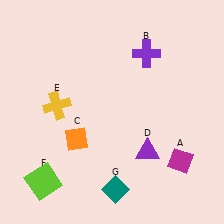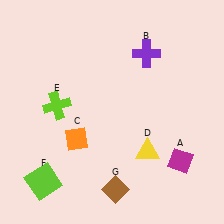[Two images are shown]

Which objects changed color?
D changed from purple to yellow. E changed from yellow to lime. G changed from teal to brown.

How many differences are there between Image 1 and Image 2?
There are 3 differences between the two images.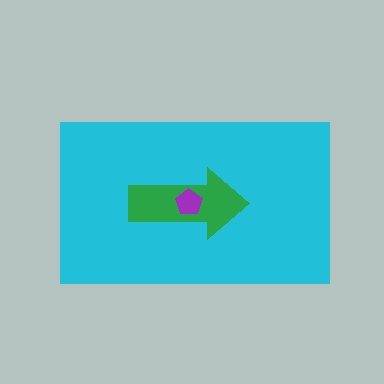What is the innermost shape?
The purple pentagon.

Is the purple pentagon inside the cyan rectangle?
Yes.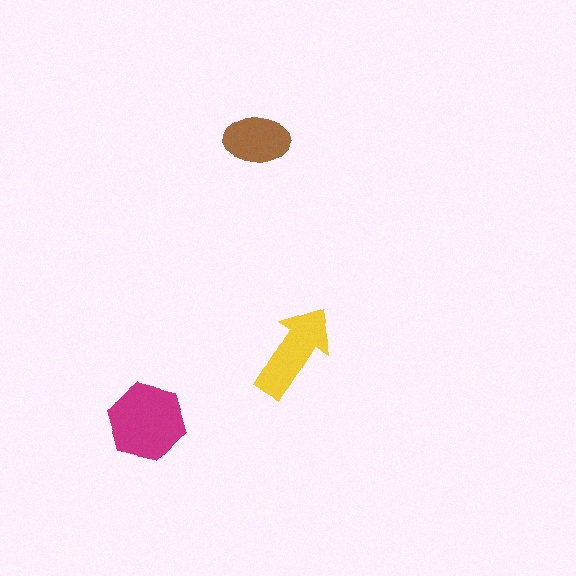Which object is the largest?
The magenta hexagon.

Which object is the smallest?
The brown ellipse.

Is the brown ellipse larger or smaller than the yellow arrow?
Smaller.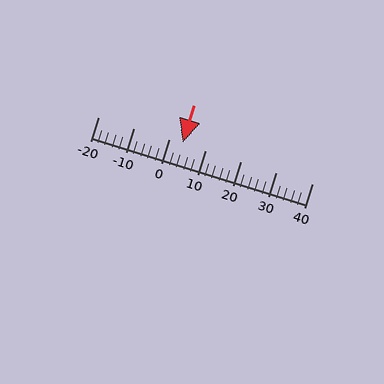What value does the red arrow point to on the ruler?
The red arrow points to approximately 4.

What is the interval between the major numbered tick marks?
The major tick marks are spaced 10 units apart.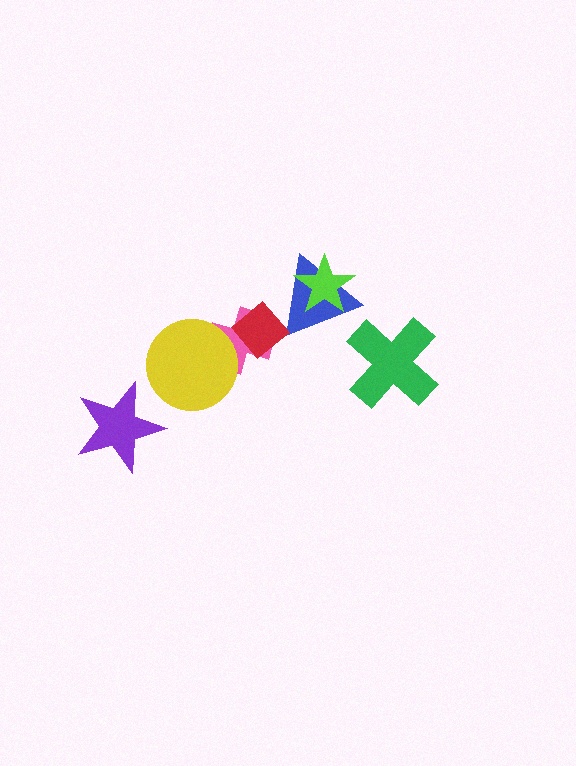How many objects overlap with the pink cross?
2 objects overlap with the pink cross.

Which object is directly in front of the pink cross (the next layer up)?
The yellow circle is directly in front of the pink cross.